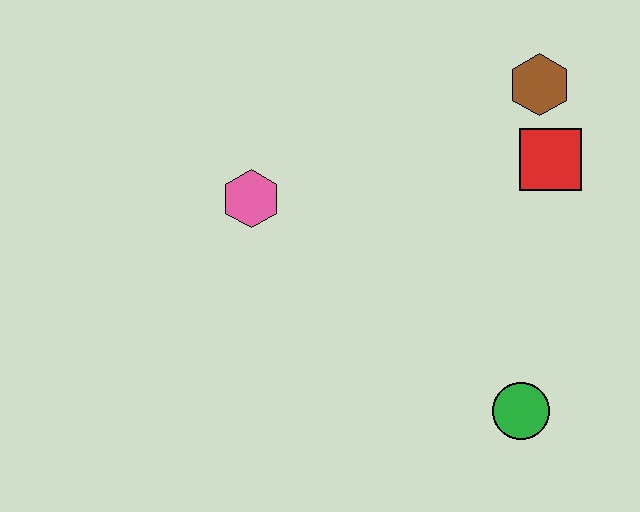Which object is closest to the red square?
The brown hexagon is closest to the red square.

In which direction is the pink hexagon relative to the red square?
The pink hexagon is to the left of the red square.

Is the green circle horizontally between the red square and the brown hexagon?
No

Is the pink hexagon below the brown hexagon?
Yes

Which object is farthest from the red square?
The pink hexagon is farthest from the red square.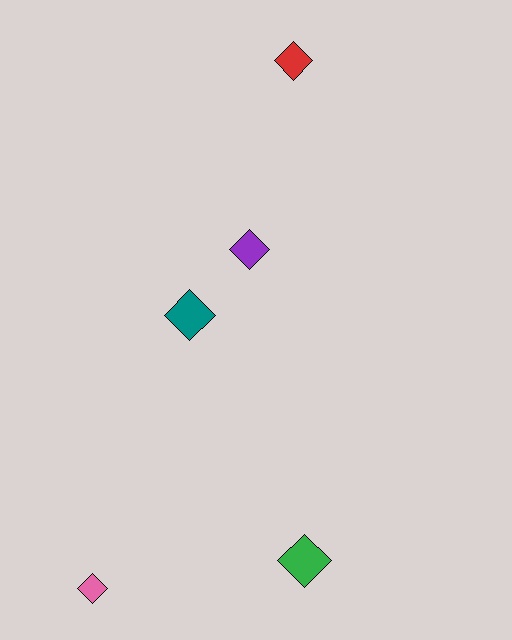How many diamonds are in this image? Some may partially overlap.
There are 5 diamonds.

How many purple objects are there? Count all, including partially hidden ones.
There is 1 purple object.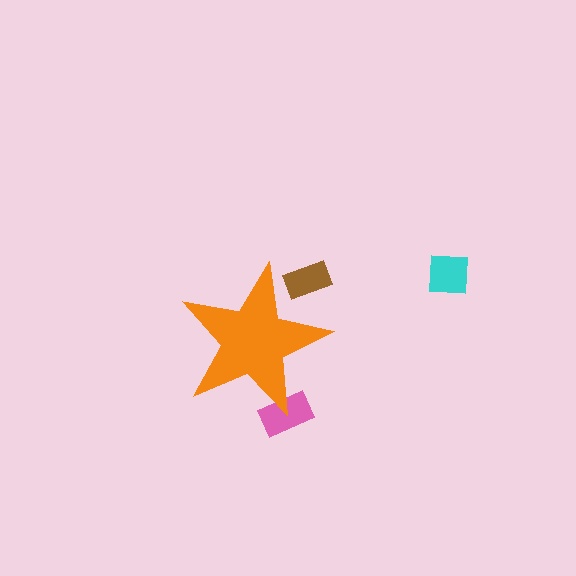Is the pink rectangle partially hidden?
Yes, the pink rectangle is partially hidden behind the orange star.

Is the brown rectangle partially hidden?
Yes, the brown rectangle is partially hidden behind the orange star.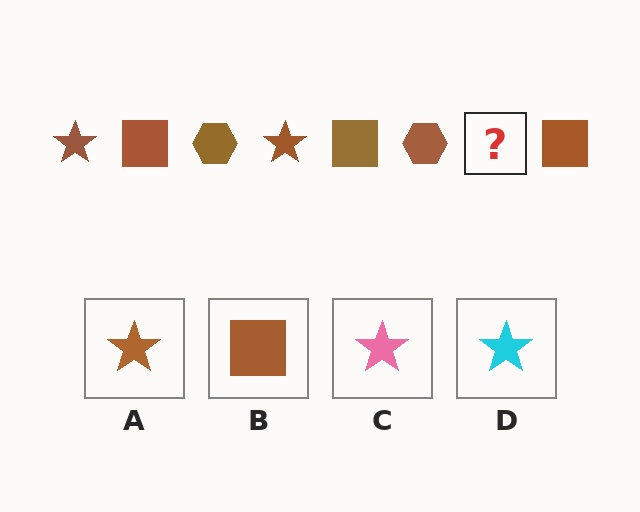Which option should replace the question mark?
Option A.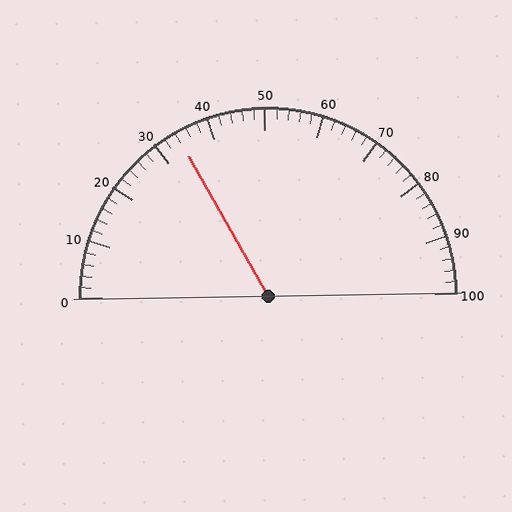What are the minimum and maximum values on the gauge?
The gauge ranges from 0 to 100.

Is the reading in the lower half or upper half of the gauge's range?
The reading is in the lower half of the range (0 to 100).